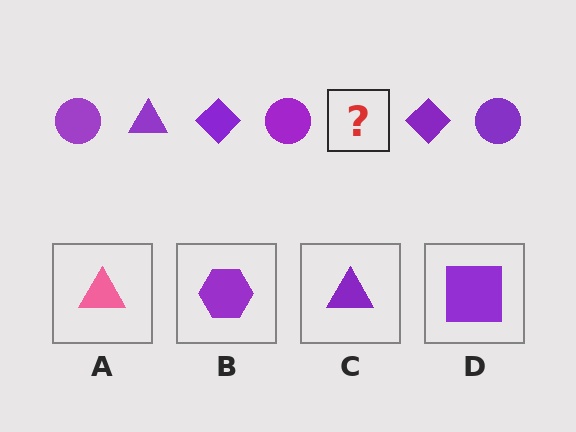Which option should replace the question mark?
Option C.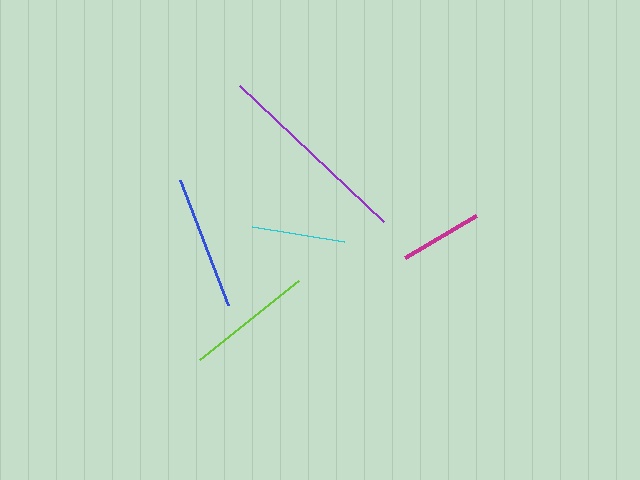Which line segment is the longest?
The purple line is the longest at approximately 199 pixels.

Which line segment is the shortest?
The magenta line is the shortest at approximately 82 pixels.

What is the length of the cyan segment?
The cyan segment is approximately 93 pixels long.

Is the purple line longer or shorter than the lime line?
The purple line is longer than the lime line.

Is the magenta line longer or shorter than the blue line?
The blue line is longer than the magenta line.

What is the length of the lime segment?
The lime segment is approximately 127 pixels long.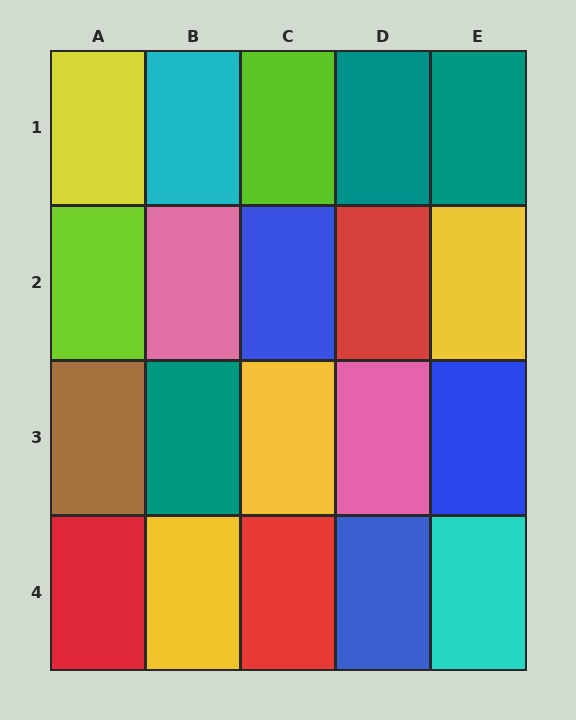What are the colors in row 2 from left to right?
Lime, pink, blue, red, yellow.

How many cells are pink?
2 cells are pink.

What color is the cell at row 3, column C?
Yellow.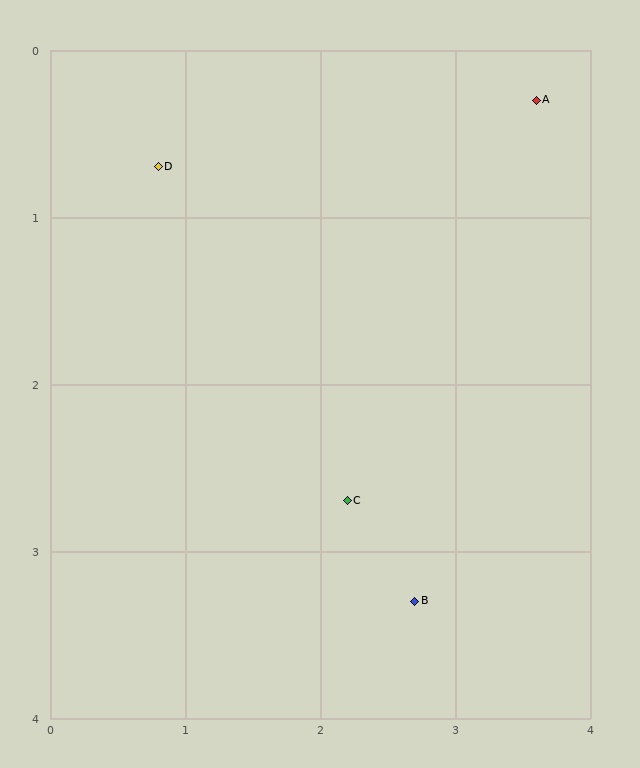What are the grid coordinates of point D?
Point D is at approximately (0.8, 0.7).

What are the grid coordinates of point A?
Point A is at approximately (3.6, 0.3).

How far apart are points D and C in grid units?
Points D and C are about 2.4 grid units apart.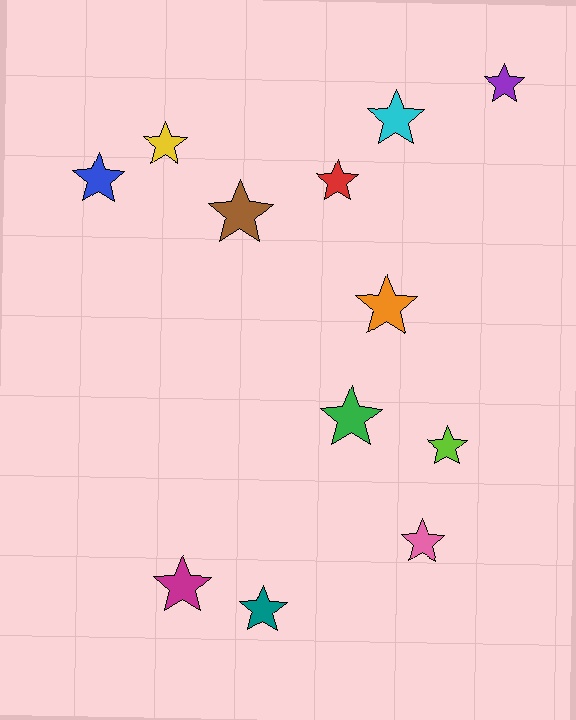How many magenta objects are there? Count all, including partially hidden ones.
There is 1 magenta object.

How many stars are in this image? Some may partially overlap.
There are 12 stars.